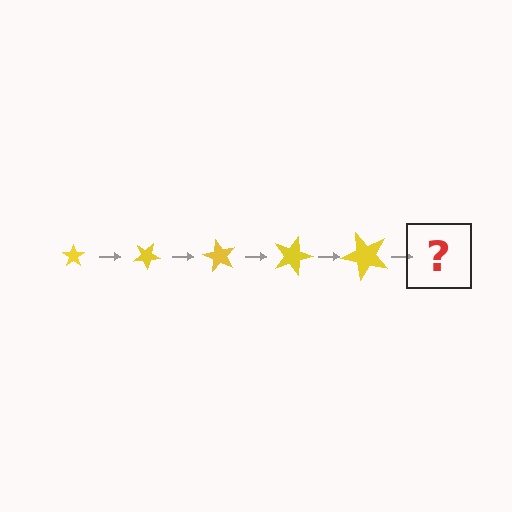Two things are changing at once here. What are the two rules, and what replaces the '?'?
The two rules are that the star grows larger each step and it rotates 30 degrees each step. The '?' should be a star, larger than the previous one and rotated 150 degrees from the start.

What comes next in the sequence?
The next element should be a star, larger than the previous one and rotated 150 degrees from the start.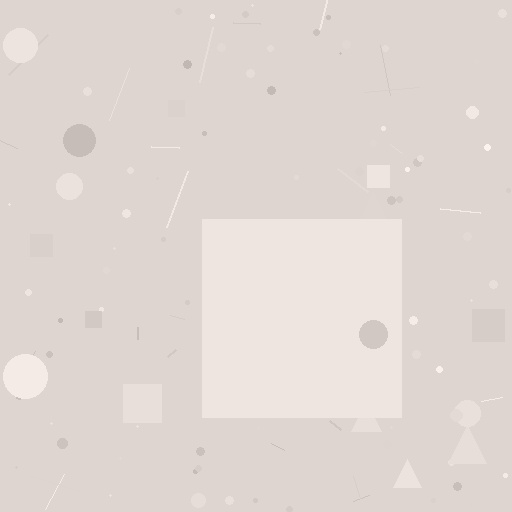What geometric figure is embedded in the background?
A square is embedded in the background.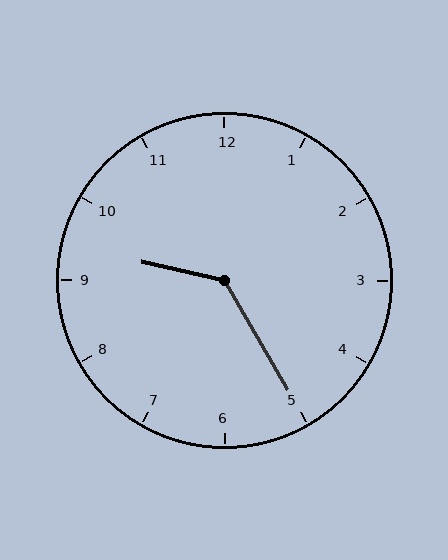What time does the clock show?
9:25.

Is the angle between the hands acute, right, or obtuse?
It is obtuse.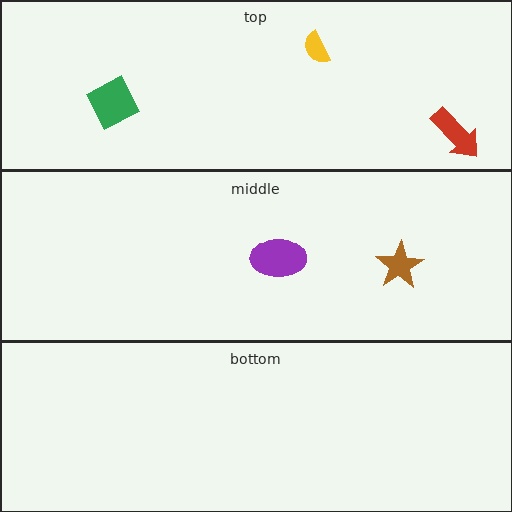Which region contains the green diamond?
The top region.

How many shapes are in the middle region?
2.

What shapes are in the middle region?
The purple ellipse, the brown star.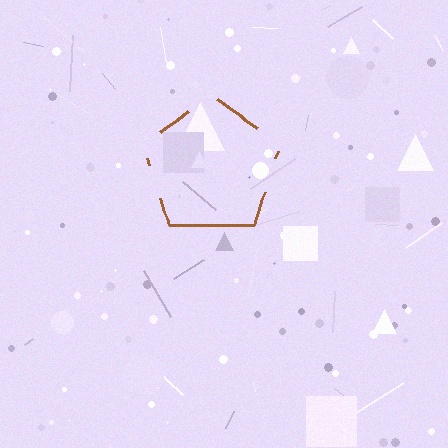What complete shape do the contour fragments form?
The contour fragments form a pentagon.